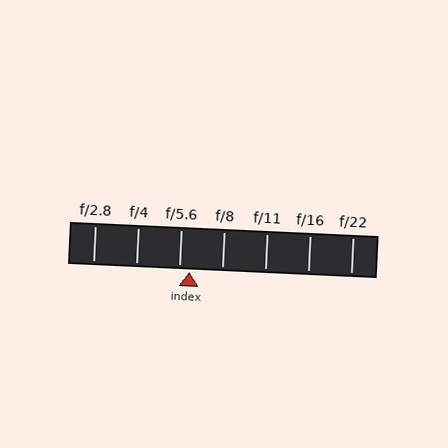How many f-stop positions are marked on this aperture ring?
There are 7 f-stop positions marked.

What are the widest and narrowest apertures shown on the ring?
The widest aperture shown is f/2.8 and the narrowest is f/22.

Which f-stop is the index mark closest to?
The index mark is closest to f/5.6.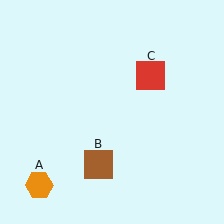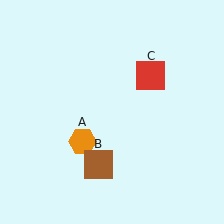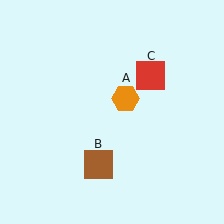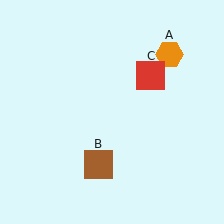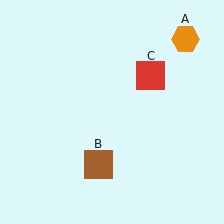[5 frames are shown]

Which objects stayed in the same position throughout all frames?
Brown square (object B) and red square (object C) remained stationary.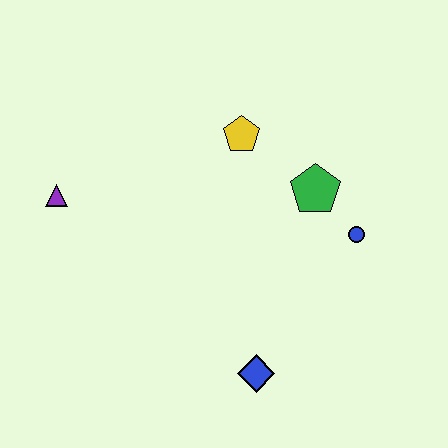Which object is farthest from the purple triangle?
The blue circle is farthest from the purple triangle.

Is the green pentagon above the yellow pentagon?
No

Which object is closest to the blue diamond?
The blue circle is closest to the blue diamond.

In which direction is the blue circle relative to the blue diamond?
The blue circle is above the blue diamond.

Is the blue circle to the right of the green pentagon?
Yes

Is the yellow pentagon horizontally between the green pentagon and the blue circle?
No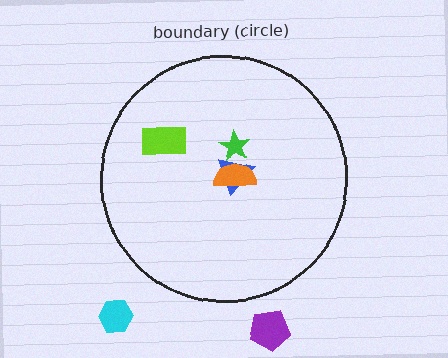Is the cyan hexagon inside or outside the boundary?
Outside.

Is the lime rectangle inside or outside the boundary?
Inside.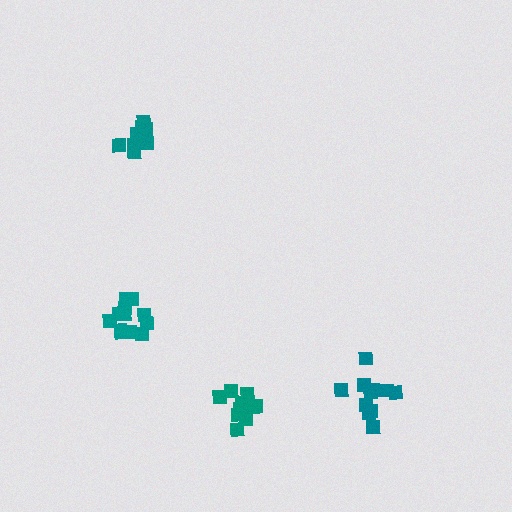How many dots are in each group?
Group 1: 13 dots, Group 2: 9 dots, Group 3: 11 dots, Group 4: 12 dots (45 total).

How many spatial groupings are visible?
There are 4 spatial groupings.